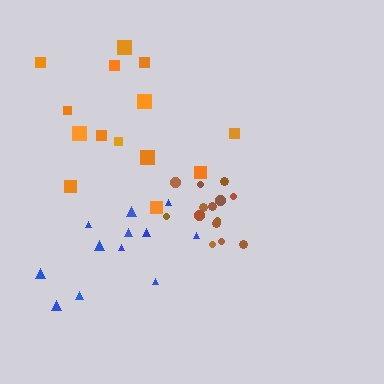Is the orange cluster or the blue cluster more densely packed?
Blue.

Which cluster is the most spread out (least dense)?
Orange.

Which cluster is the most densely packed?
Brown.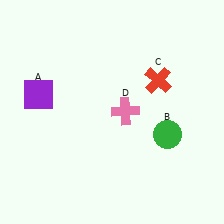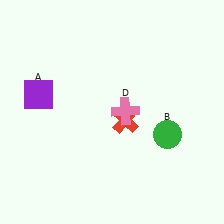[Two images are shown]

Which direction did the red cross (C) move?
The red cross (C) moved down.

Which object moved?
The red cross (C) moved down.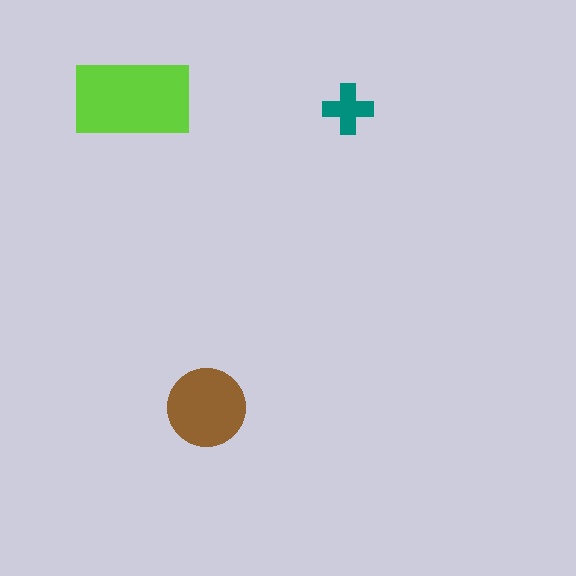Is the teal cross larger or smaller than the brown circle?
Smaller.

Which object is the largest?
The lime rectangle.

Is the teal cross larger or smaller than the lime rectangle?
Smaller.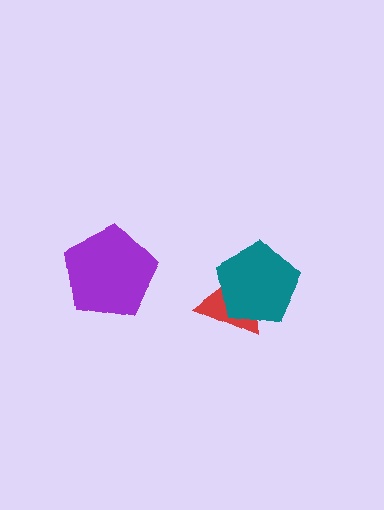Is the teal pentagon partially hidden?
No, no other shape covers it.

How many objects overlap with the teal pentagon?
1 object overlaps with the teal pentagon.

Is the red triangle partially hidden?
Yes, it is partially covered by another shape.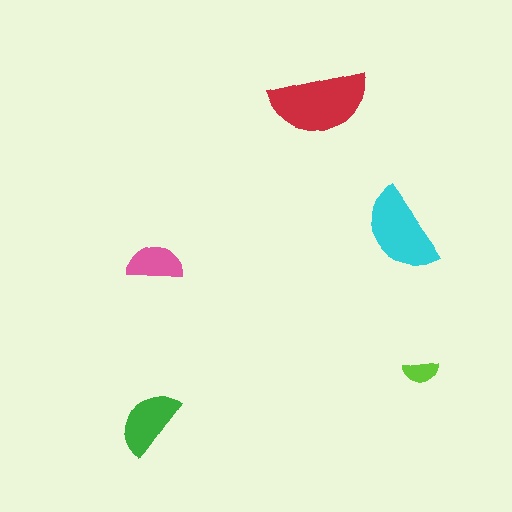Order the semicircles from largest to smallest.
the red one, the cyan one, the green one, the pink one, the lime one.